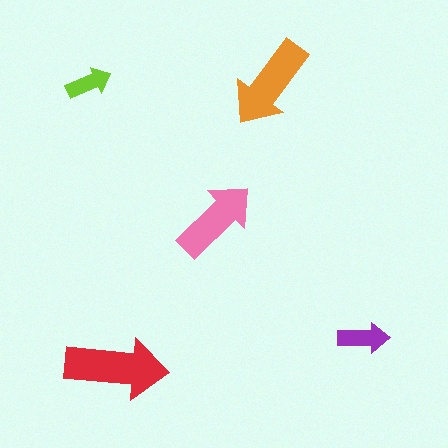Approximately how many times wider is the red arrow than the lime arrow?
About 2 times wider.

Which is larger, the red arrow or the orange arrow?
The red one.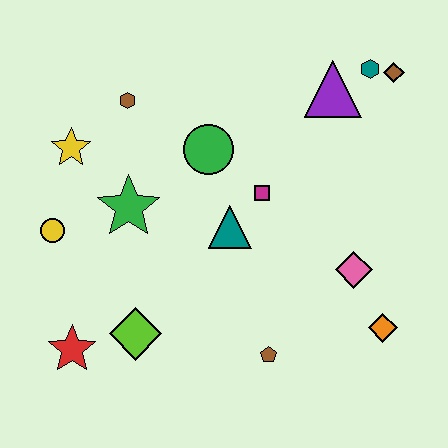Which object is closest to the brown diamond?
The teal hexagon is closest to the brown diamond.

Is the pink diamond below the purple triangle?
Yes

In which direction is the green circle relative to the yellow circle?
The green circle is to the right of the yellow circle.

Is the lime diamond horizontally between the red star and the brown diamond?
Yes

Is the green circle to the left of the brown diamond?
Yes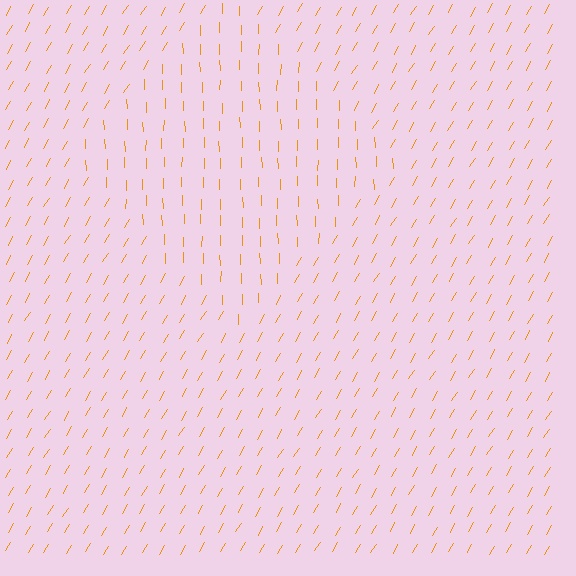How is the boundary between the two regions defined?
The boundary is defined purely by a change in line orientation (approximately 31 degrees difference). All lines are the same color and thickness.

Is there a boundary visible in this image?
Yes, there is a texture boundary formed by a change in line orientation.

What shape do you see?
I see a diamond.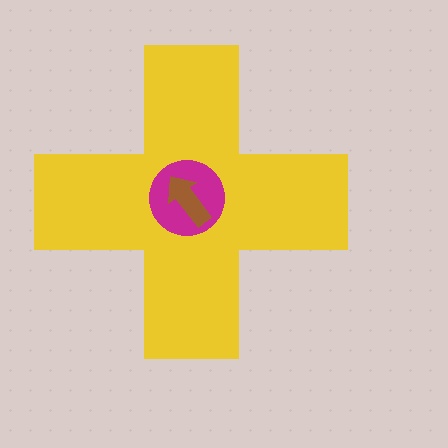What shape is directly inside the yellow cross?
The magenta circle.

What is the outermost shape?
The yellow cross.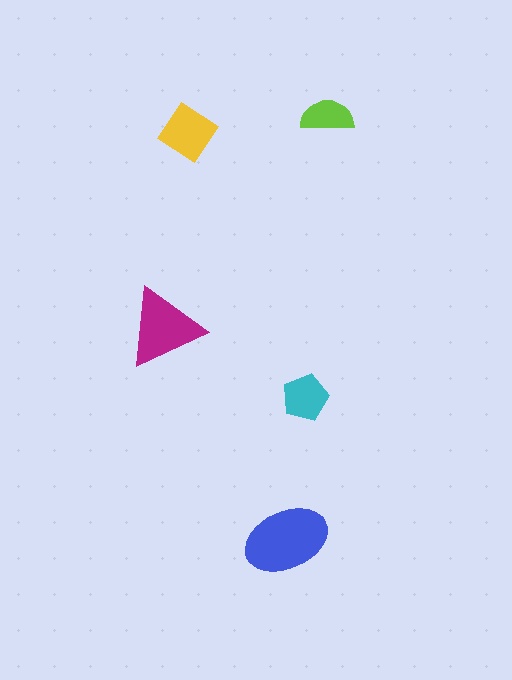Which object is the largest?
The blue ellipse.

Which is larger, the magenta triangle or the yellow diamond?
The magenta triangle.